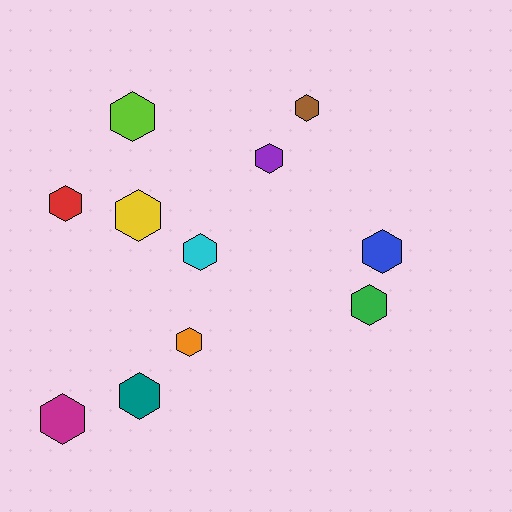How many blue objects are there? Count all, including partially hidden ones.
There is 1 blue object.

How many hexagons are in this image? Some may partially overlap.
There are 11 hexagons.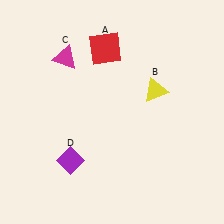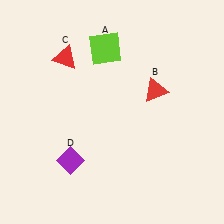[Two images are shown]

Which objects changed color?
A changed from red to lime. B changed from yellow to red. C changed from magenta to red.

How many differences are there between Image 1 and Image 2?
There are 3 differences between the two images.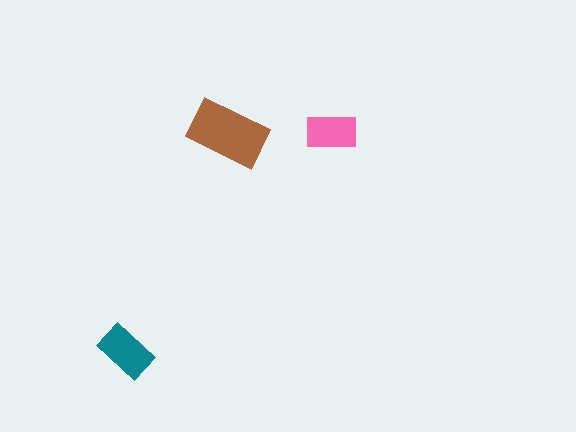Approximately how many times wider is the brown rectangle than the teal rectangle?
About 1.5 times wider.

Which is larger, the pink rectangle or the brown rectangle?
The brown one.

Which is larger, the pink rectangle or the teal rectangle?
The teal one.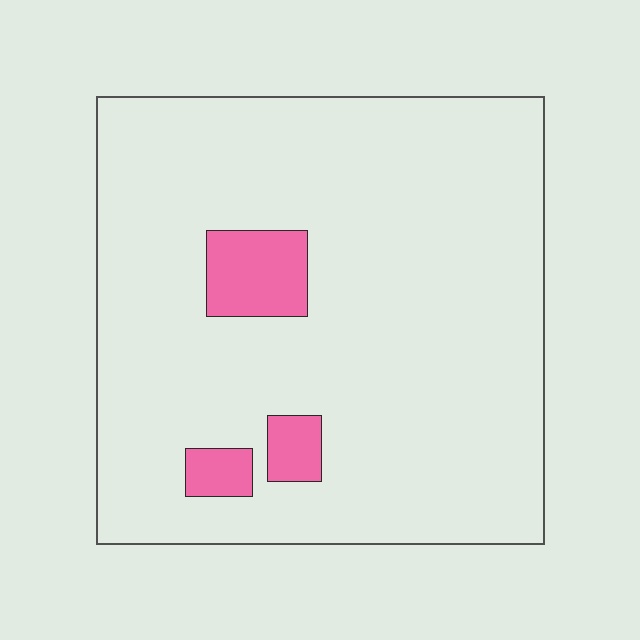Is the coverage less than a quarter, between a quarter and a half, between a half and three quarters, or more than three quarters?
Less than a quarter.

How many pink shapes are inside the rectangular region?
3.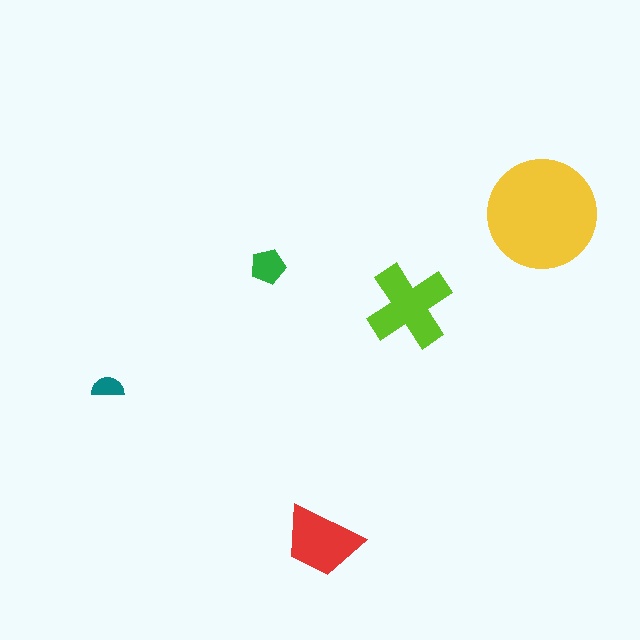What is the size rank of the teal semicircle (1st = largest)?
5th.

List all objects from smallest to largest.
The teal semicircle, the green pentagon, the red trapezoid, the lime cross, the yellow circle.